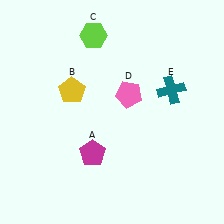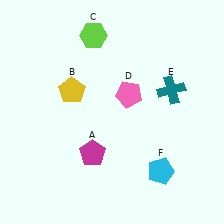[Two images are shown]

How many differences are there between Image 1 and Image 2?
There is 1 difference between the two images.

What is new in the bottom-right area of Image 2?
A cyan pentagon (F) was added in the bottom-right area of Image 2.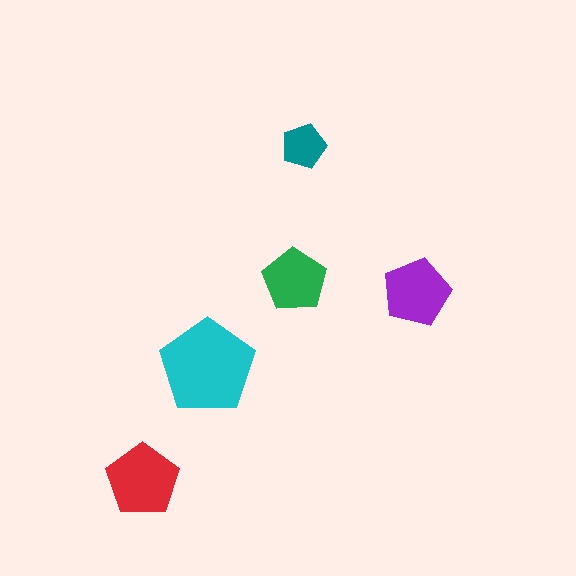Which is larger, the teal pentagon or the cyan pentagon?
The cyan one.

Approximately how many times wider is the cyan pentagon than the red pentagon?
About 1.5 times wider.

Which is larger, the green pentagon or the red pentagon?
The red one.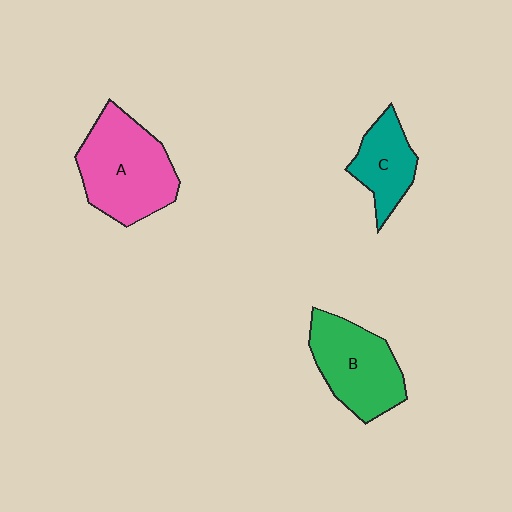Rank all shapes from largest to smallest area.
From largest to smallest: A (pink), B (green), C (teal).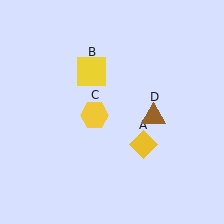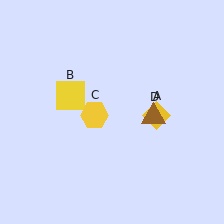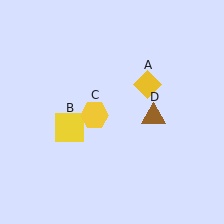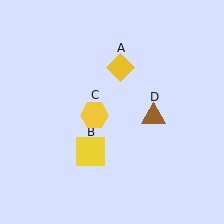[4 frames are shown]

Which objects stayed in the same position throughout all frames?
Yellow hexagon (object C) and brown triangle (object D) remained stationary.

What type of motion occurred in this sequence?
The yellow diamond (object A), yellow square (object B) rotated counterclockwise around the center of the scene.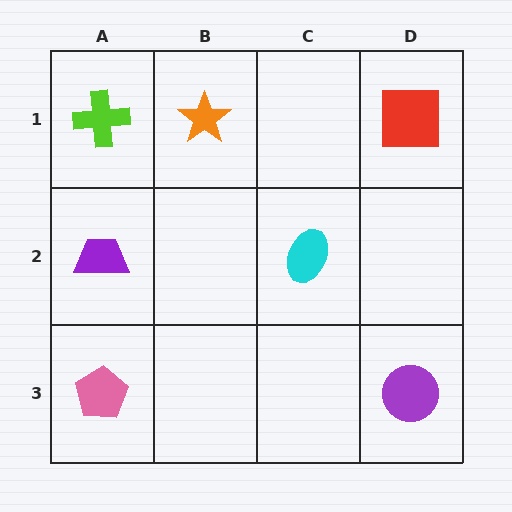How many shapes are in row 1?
3 shapes.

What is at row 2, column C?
A cyan ellipse.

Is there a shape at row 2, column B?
No, that cell is empty.